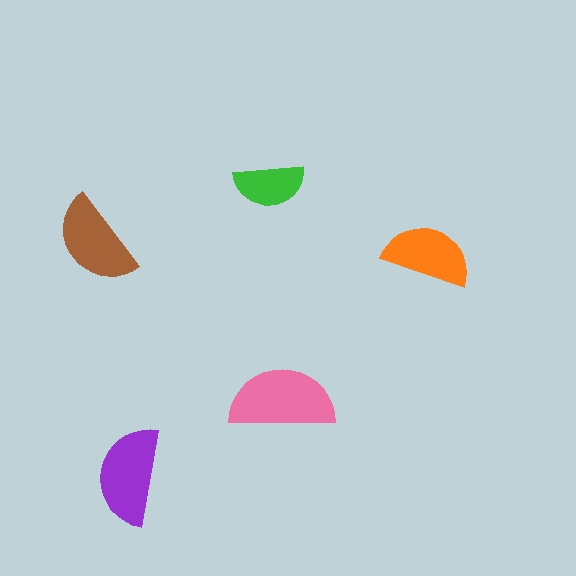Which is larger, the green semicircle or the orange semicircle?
The orange one.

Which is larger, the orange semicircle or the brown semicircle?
The brown one.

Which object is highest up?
The green semicircle is topmost.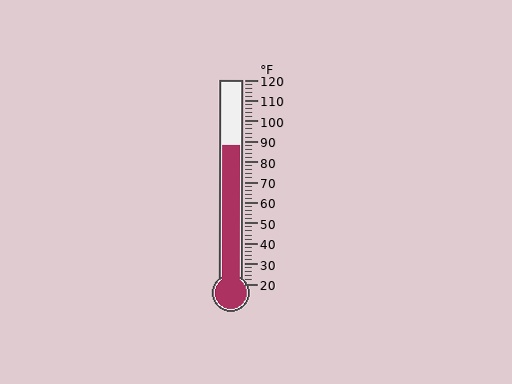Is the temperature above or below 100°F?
The temperature is below 100°F.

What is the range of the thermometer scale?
The thermometer scale ranges from 20°F to 120°F.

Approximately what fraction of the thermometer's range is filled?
The thermometer is filled to approximately 70% of its range.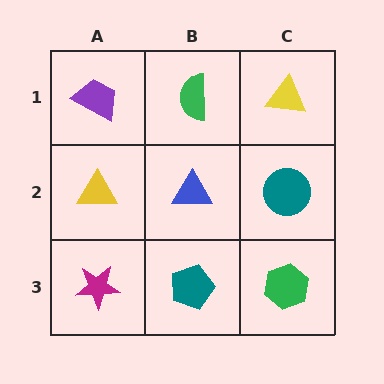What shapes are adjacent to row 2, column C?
A yellow triangle (row 1, column C), a green hexagon (row 3, column C), a blue triangle (row 2, column B).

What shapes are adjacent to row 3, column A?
A yellow triangle (row 2, column A), a teal pentagon (row 3, column B).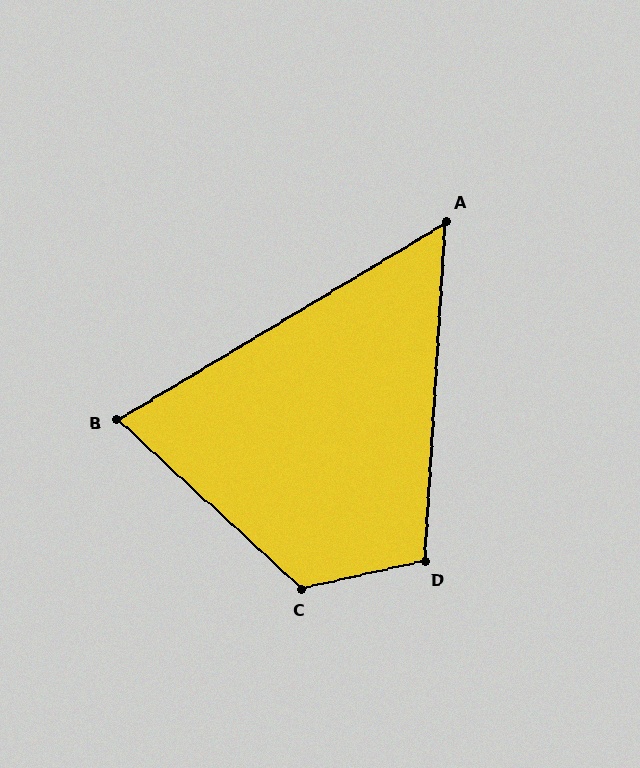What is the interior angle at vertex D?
Approximately 106 degrees (obtuse).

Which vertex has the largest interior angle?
C, at approximately 125 degrees.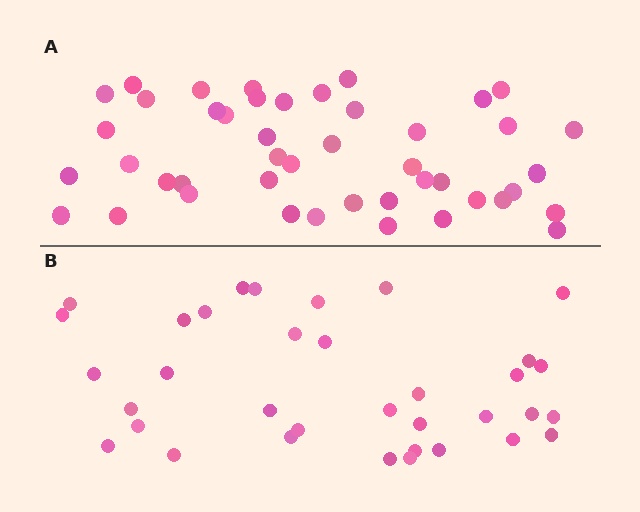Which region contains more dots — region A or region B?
Region A (the top region) has more dots.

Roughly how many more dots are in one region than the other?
Region A has roughly 10 or so more dots than region B.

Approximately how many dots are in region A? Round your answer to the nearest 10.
About 40 dots. (The exact count is 45, which rounds to 40.)